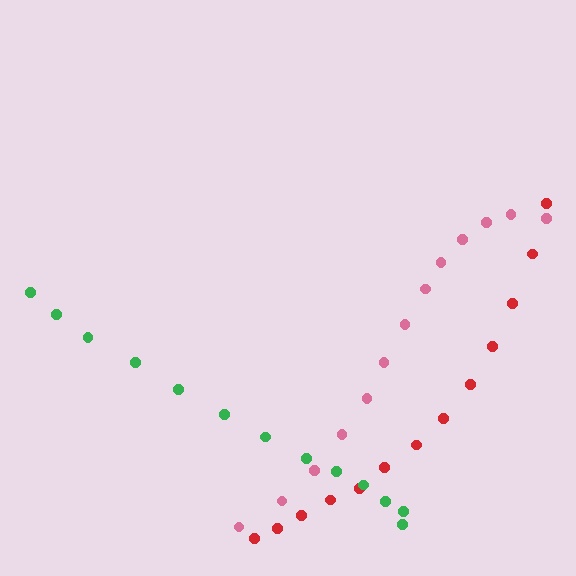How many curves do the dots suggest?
There are 3 distinct paths.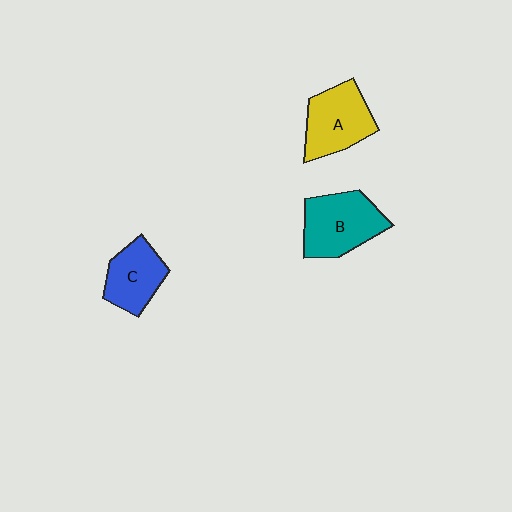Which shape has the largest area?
Shape B (teal).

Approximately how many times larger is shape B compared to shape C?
Approximately 1.3 times.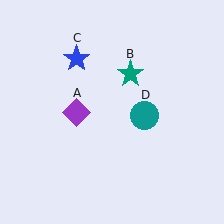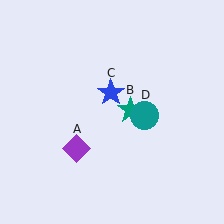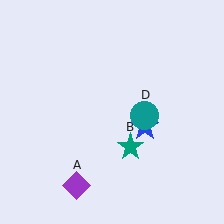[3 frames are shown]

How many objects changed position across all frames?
3 objects changed position: purple diamond (object A), teal star (object B), blue star (object C).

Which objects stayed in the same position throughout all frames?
Teal circle (object D) remained stationary.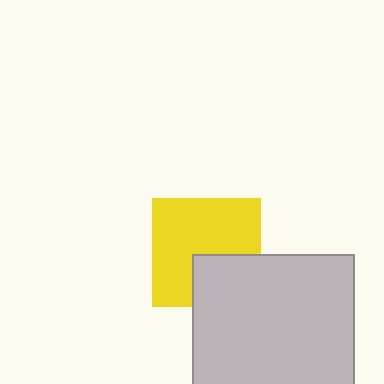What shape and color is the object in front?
The object in front is a light gray rectangle.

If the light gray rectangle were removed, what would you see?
You would see the complete yellow square.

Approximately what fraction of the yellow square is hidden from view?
Roughly 31% of the yellow square is hidden behind the light gray rectangle.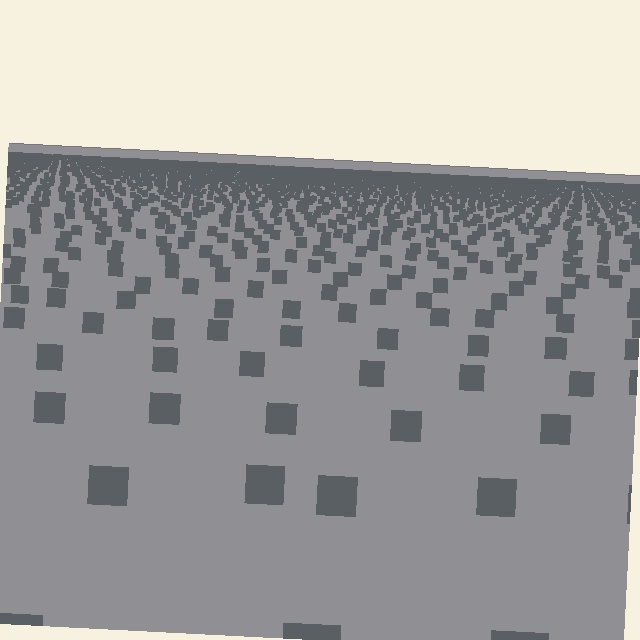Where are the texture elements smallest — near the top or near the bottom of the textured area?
Near the top.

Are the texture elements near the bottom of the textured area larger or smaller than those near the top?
Larger. Near the bottom, elements are closer to the viewer and appear at a bigger on-screen size.